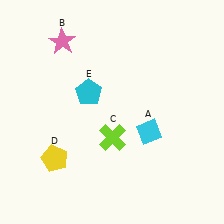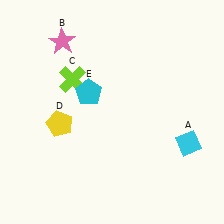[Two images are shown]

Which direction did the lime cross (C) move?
The lime cross (C) moved up.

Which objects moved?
The objects that moved are: the cyan diamond (A), the lime cross (C), the yellow pentagon (D).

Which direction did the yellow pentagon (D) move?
The yellow pentagon (D) moved up.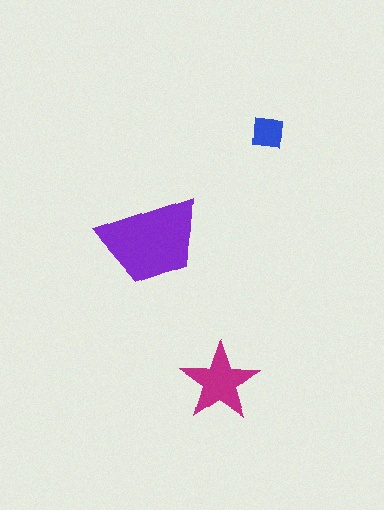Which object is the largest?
The purple trapezoid.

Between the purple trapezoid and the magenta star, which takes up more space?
The purple trapezoid.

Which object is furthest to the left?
The purple trapezoid is leftmost.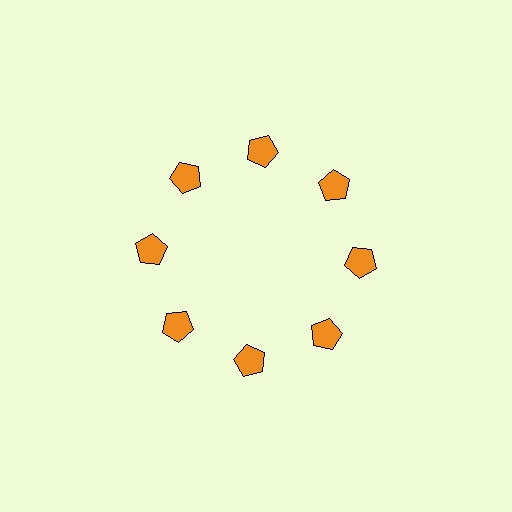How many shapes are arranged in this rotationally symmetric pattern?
There are 8 shapes, arranged in 8 groups of 1.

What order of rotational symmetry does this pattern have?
This pattern has 8-fold rotational symmetry.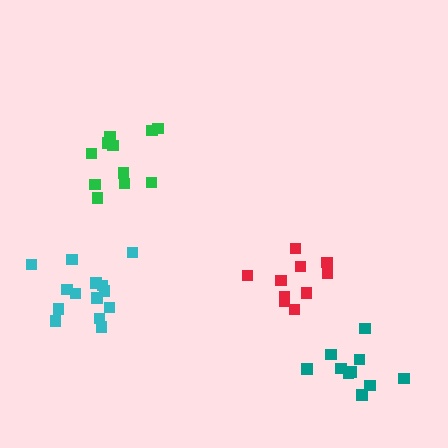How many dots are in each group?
Group 1: 11 dots, Group 2: 10 dots, Group 3: 10 dots, Group 4: 14 dots (45 total).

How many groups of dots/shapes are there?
There are 4 groups.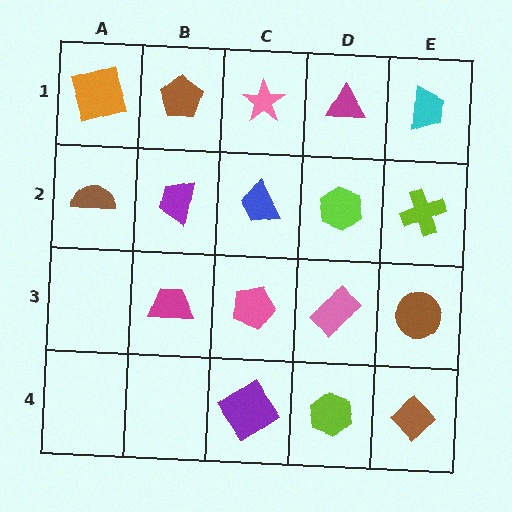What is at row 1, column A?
An orange square.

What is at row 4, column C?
A purple diamond.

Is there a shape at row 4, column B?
No, that cell is empty.